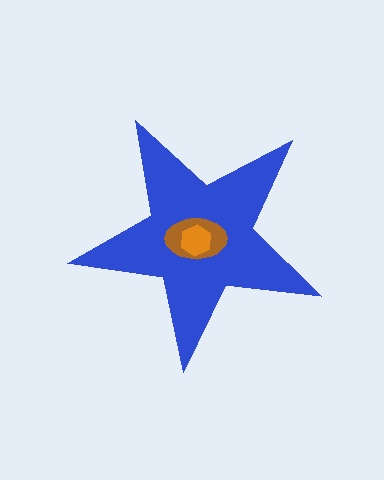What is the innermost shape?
The orange hexagon.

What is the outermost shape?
The blue star.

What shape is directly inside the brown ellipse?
The orange hexagon.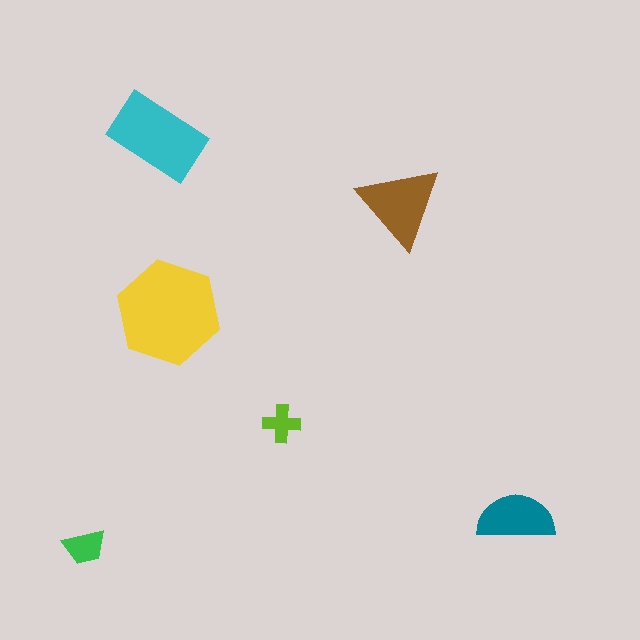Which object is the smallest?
The lime cross.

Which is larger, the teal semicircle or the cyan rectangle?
The cyan rectangle.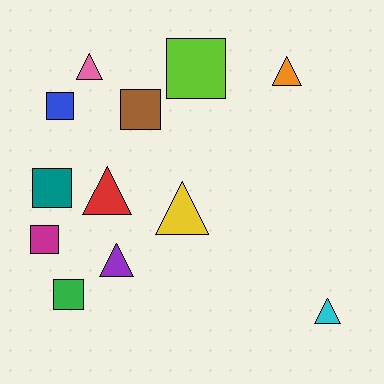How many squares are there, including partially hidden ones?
There are 6 squares.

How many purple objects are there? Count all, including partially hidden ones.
There is 1 purple object.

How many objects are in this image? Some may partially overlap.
There are 12 objects.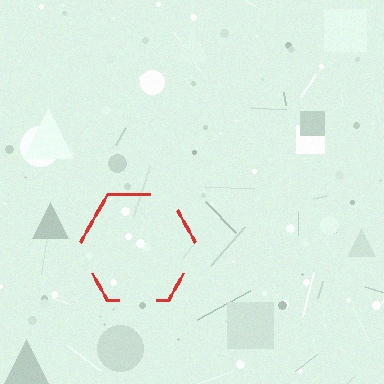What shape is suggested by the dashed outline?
The dashed outline suggests a hexagon.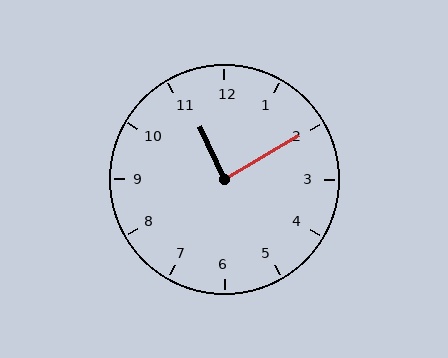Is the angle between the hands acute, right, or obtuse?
It is right.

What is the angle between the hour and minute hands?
Approximately 85 degrees.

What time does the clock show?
11:10.